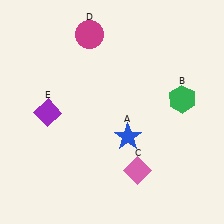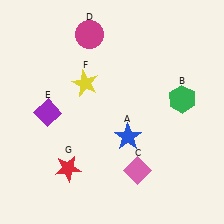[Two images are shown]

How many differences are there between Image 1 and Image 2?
There are 2 differences between the two images.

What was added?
A yellow star (F), a red star (G) were added in Image 2.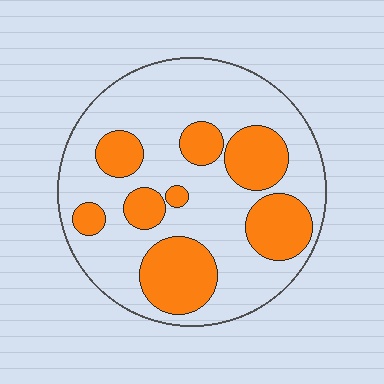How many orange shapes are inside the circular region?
8.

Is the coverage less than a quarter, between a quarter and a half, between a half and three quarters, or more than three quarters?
Between a quarter and a half.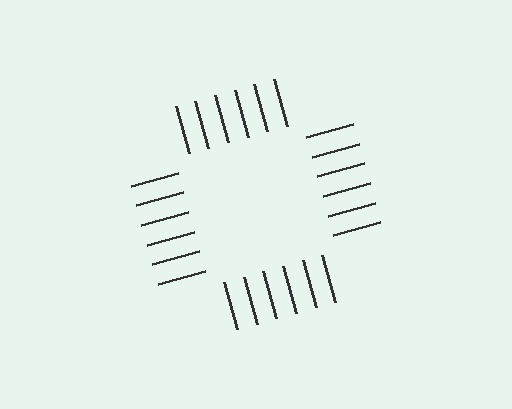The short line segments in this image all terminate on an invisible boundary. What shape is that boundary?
An illusory square — the line segments terminate on its edges but no continuous stroke is drawn.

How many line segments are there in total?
24 — 6 along each of the 4 edges.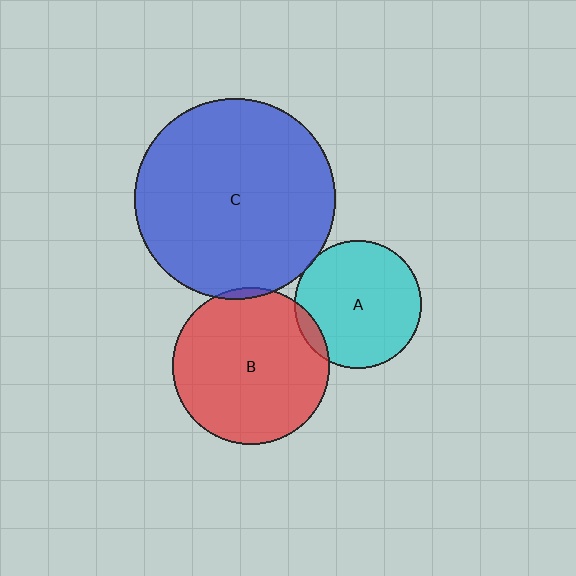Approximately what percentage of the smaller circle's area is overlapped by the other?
Approximately 5%.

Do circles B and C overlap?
Yes.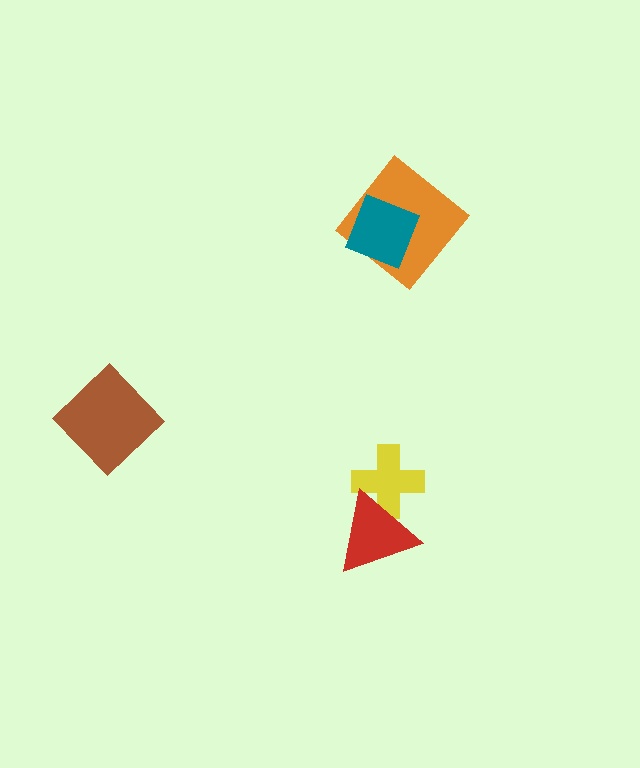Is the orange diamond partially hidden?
Yes, it is partially covered by another shape.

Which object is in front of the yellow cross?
The red triangle is in front of the yellow cross.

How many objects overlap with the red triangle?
1 object overlaps with the red triangle.